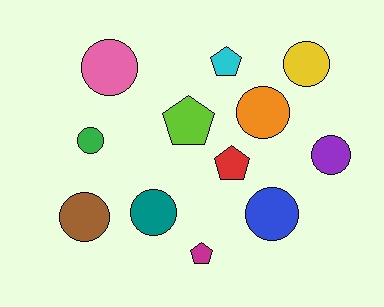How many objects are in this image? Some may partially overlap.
There are 12 objects.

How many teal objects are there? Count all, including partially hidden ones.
There is 1 teal object.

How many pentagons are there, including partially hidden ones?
There are 4 pentagons.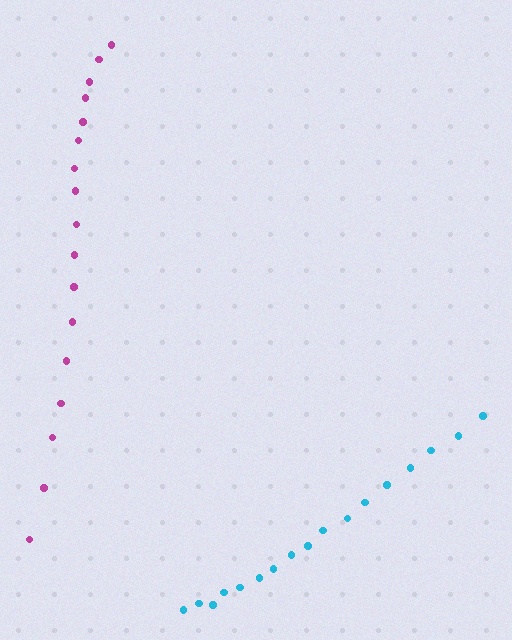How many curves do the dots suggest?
There are 2 distinct paths.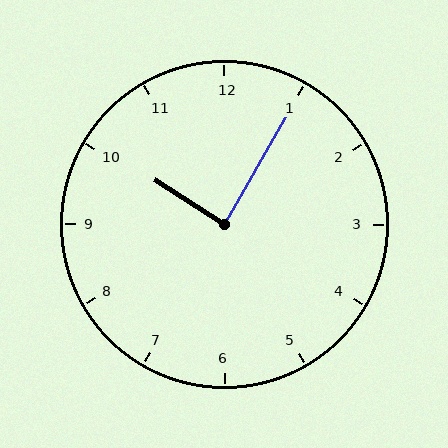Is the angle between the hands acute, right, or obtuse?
It is right.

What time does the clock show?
10:05.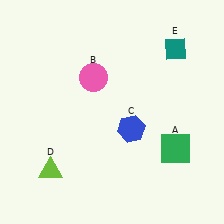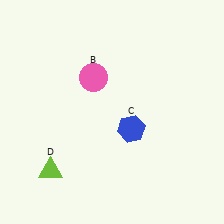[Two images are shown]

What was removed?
The teal diamond (E), the green square (A) were removed in Image 2.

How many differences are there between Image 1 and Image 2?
There are 2 differences between the two images.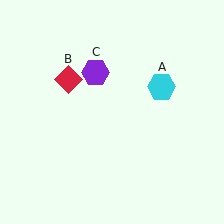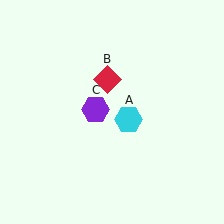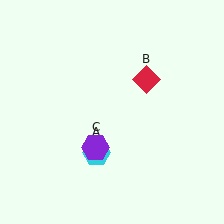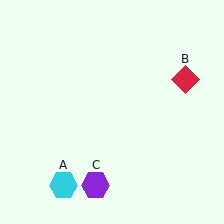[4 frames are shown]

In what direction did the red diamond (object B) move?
The red diamond (object B) moved right.